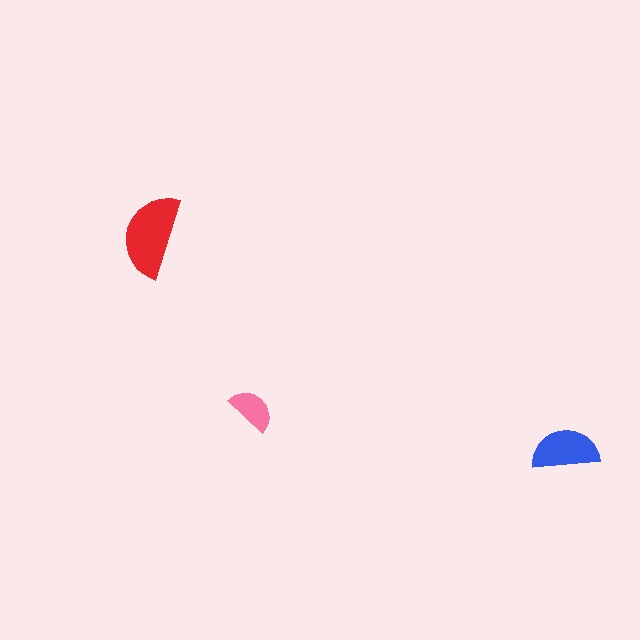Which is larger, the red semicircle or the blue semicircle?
The red one.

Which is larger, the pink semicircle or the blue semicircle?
The blue one.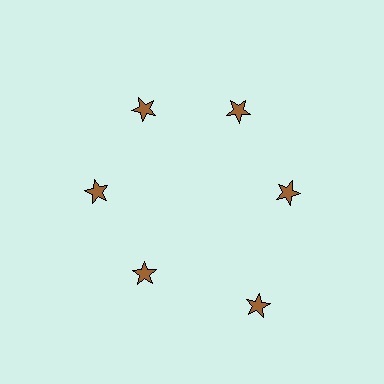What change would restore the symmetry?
The symmetry would be restored by moving it inward, back onto the ring so that all 6 stars sit at equal angles and equal distance from the center.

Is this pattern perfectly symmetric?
No. The 6 brown stars are arranged in a ring, but one element near the 5 o'clock position is pushed outward from the center, breaking the 6-fold rotational symmetry.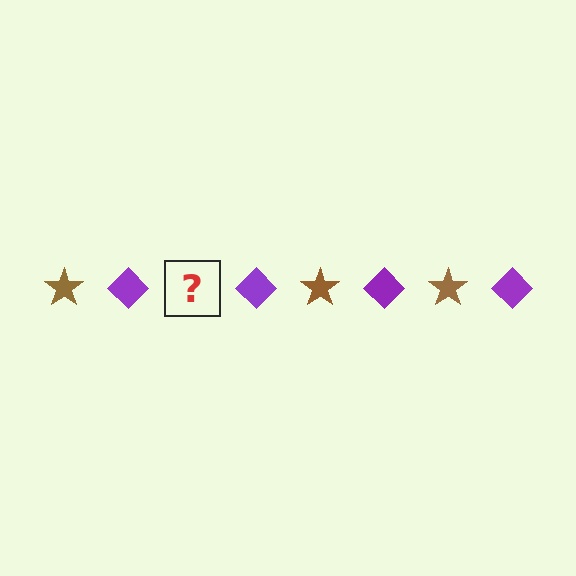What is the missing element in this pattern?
The missing element is a brown star.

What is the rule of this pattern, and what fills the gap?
The rule is that the pattern alternates between brown star and purple diamond. The gap should be filled with a brown star.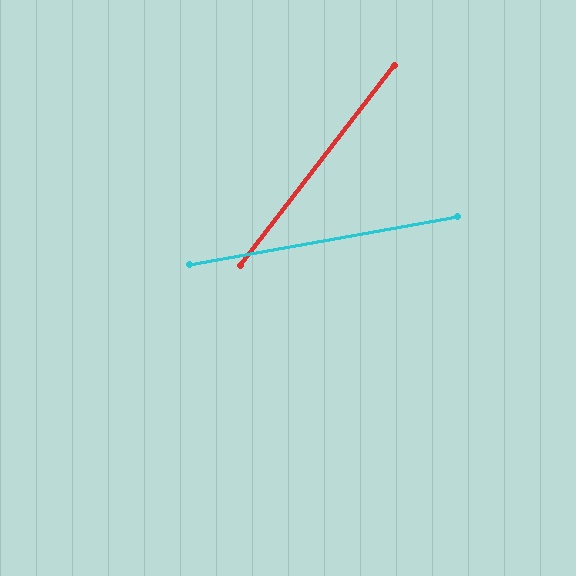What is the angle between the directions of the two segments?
Approximately 42 degrees.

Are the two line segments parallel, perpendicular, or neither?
Neither parallel nor perpendicular — they differ by about 42°.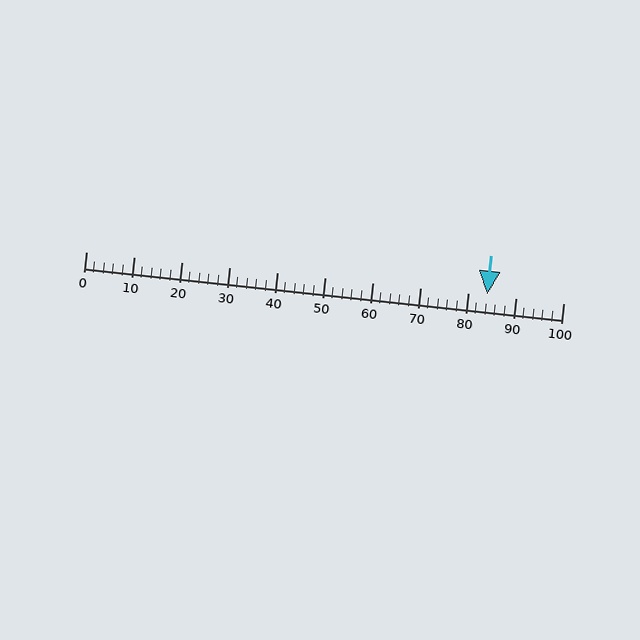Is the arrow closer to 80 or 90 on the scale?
The arrow is closer to 80.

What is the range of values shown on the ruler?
The ruler shows values from 0 to 100.